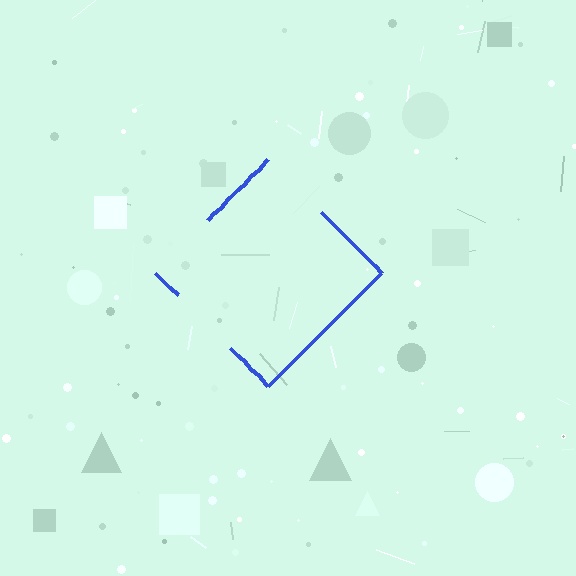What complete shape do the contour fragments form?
The contour fragments form a diamond.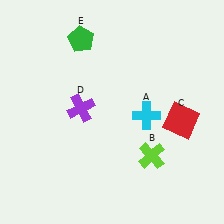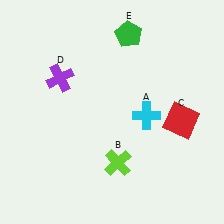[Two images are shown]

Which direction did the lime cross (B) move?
The lime cross (B) moved left.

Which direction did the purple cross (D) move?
The purple cross (D) moved up.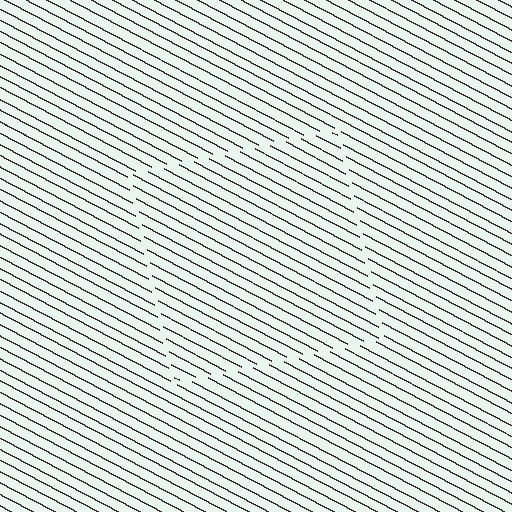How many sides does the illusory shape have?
4 sides — the line-ends trace a square.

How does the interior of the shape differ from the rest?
The interior of the shape contains the same grating, shifted by half a period — the contour is defined by the phase discontinuity where line-ends from the inner and outer gratings abut.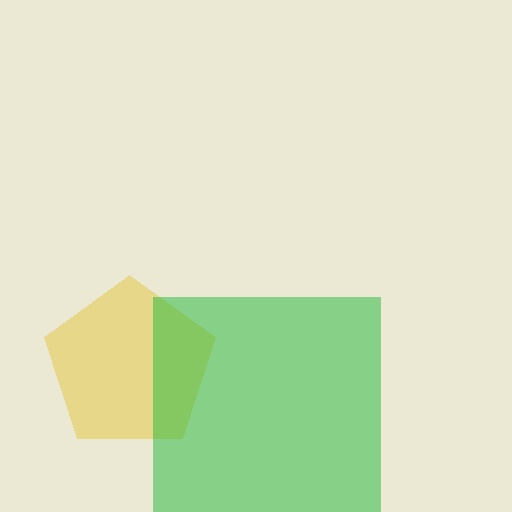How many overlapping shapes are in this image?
There are 2 overlapping shapes in the image.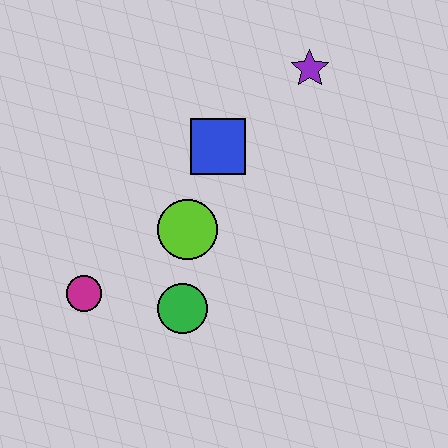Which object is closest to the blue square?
The lime circle is closest to the blue square.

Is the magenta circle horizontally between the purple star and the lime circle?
No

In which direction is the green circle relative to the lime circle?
The green circle is below the lime circle.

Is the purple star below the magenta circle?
No